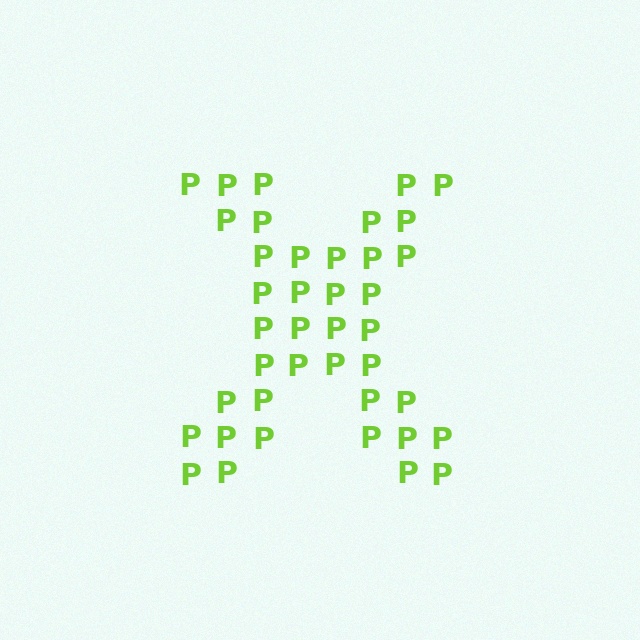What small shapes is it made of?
It is made of small letter P's.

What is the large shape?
The large shape is the letter X.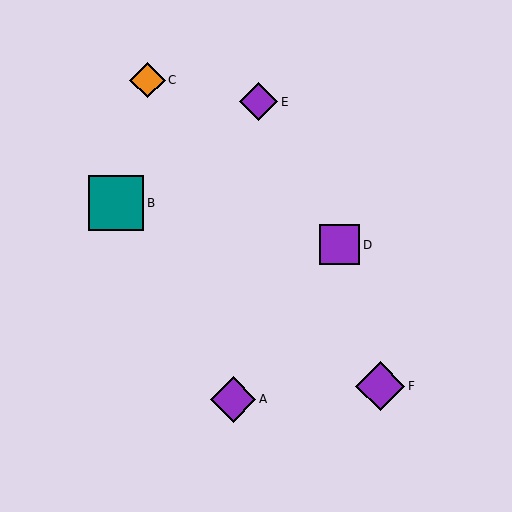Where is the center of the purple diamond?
The center of the purple diamond is at (380, 386).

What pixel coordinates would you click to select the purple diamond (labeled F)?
Click at (380, 386) to select the purple diamond F.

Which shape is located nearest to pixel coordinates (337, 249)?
The purple square (labeled D) at (340, 245) is nearest to that location.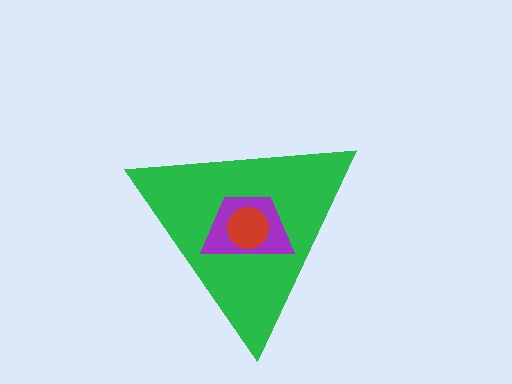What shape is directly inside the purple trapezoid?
The red circle.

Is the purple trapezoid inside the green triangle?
Yes.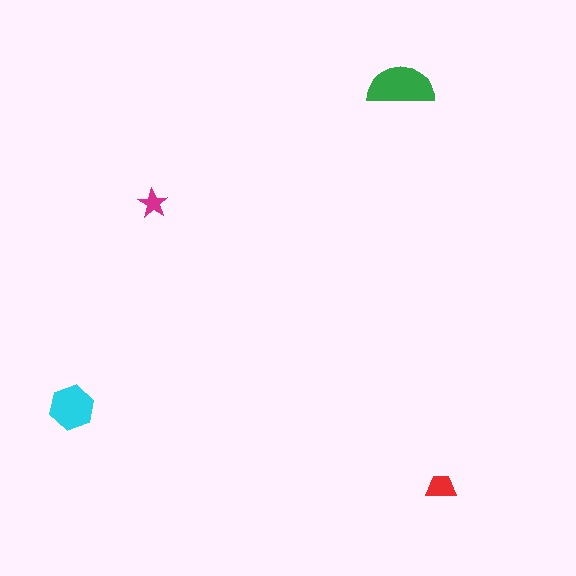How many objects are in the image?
There are 4 objects in the image.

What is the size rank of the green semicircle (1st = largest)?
1st.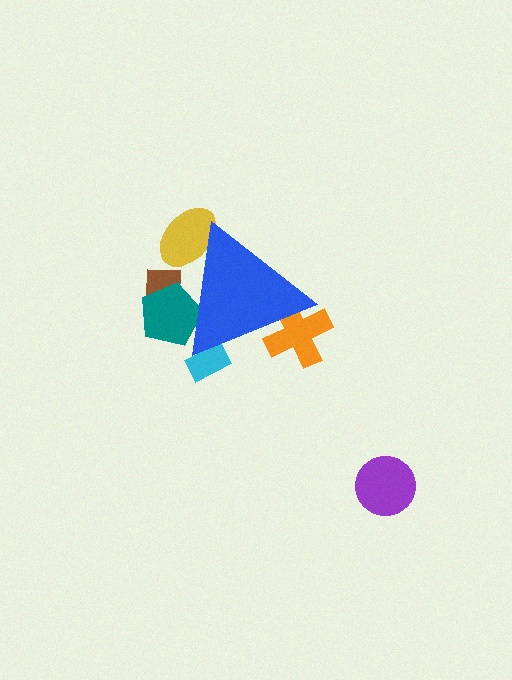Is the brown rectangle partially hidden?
Yes, the brown rectangle is partially hidden behind the blue triangle.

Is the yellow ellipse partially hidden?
Yes, the yellow ellipse is partially hidden behind the blue triangle.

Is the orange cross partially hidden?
Yes, the orange cross is partially hidden behind the blue triangle.